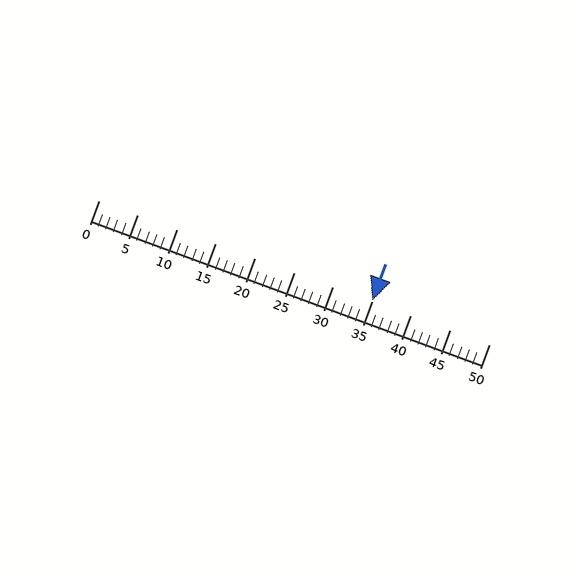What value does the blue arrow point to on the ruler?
The blue arrow points to approximately 35.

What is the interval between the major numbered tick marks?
The major tick marks are spaced 5 units apart.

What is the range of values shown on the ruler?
The ruler shows values from 0 to 50.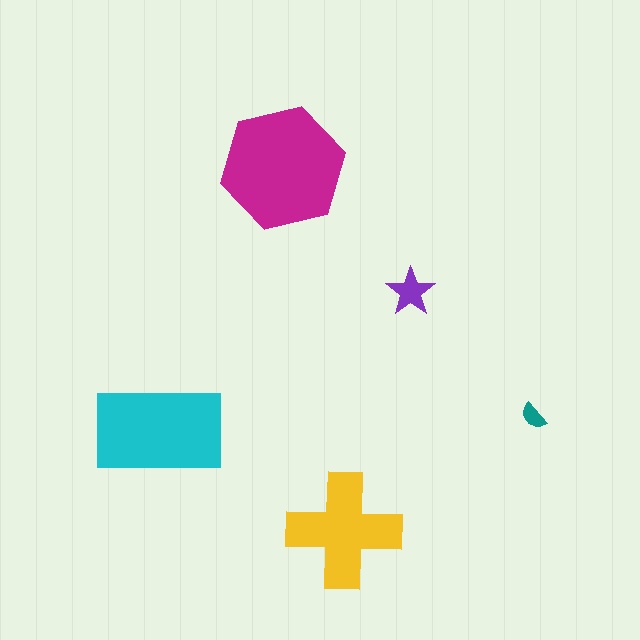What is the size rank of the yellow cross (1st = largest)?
3rd.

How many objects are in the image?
There are 5 objects in the image.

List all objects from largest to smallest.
The magenta hexagon, the cyan rectangle, the yellow cross, the purple star, the teal semicircle.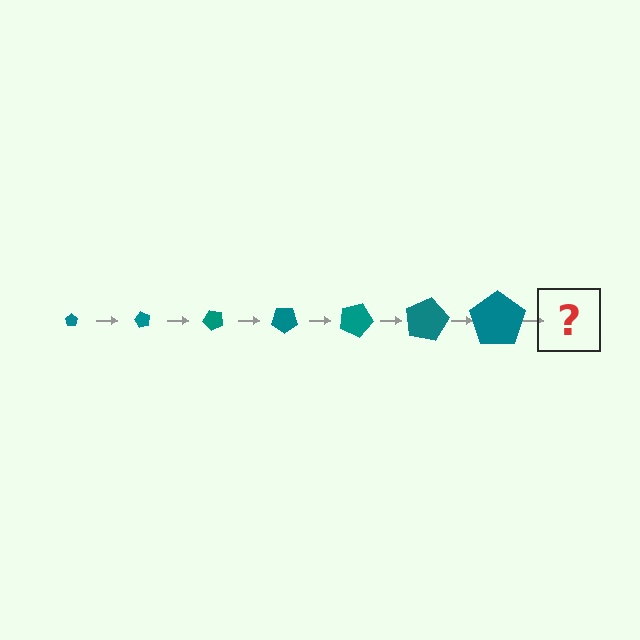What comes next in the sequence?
The next element should be a pentagon, larger than the previous one and rotated 420 degrees from the start.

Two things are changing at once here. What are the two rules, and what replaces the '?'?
The two rules are that the pentagon grows larger each step and it rotates 60 degrees each step. The '?' should be a pentagon, larger than the previous one and rotated 420 degrees from the start.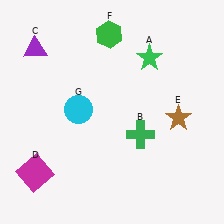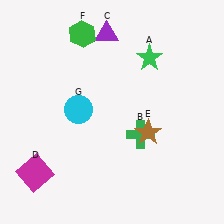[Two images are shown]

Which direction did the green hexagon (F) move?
The green hexagon (F) moved left.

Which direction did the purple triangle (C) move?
The purple triangle (C) moved right.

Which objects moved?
The objects that moved are: the purple triangle (C), the brown star (E), the green hexagon (F).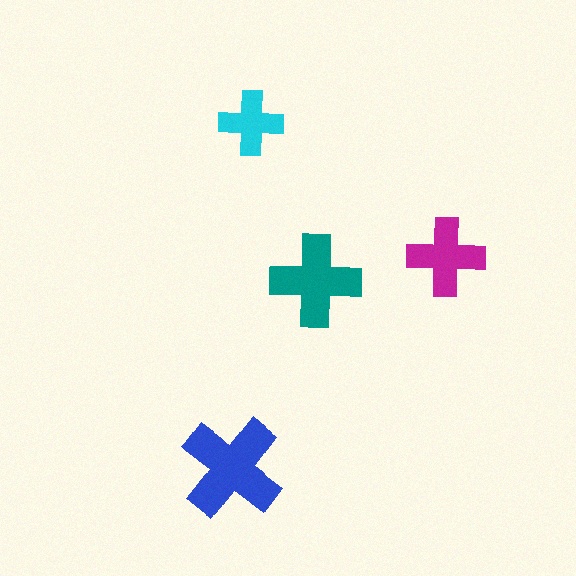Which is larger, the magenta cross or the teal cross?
The teal one.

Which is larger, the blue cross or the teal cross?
The blue one.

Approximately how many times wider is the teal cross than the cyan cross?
About 1.5 times wider.